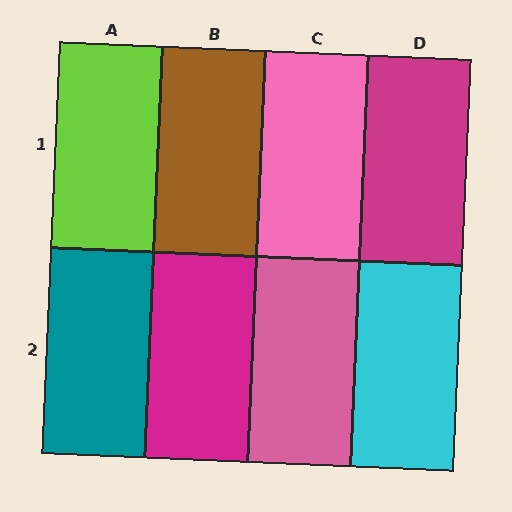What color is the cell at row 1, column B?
Brown.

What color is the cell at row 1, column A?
Lime.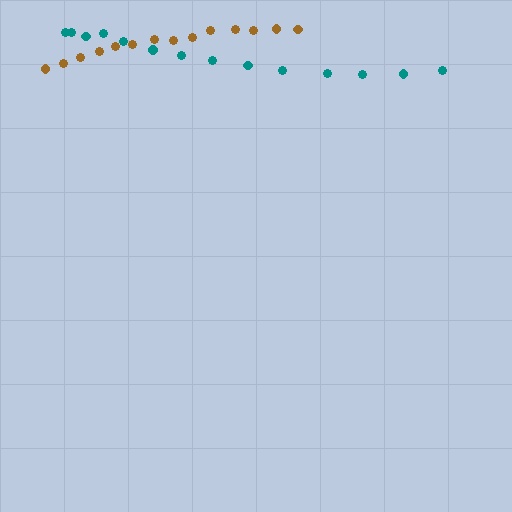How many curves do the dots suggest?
There are 2 distinct paths.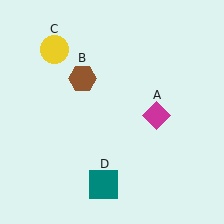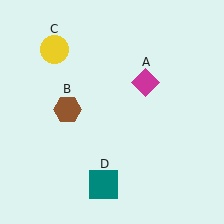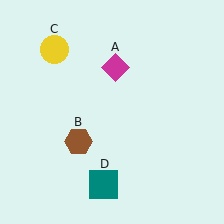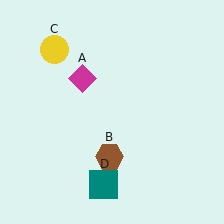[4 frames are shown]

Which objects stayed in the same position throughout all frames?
Yellow circle (object C) and teal square (object D) remained stationary.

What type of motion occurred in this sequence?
The magenta diamond (object A), brown hexagon (object B) rotated counterclockwise around the center of the scene.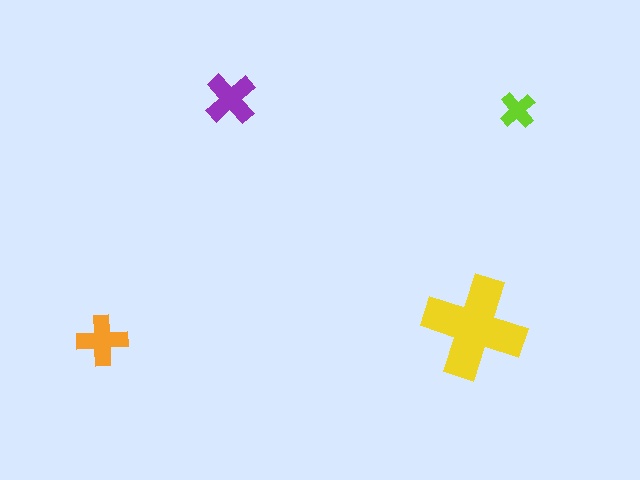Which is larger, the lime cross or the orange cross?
The orange one.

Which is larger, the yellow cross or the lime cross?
The yellow one.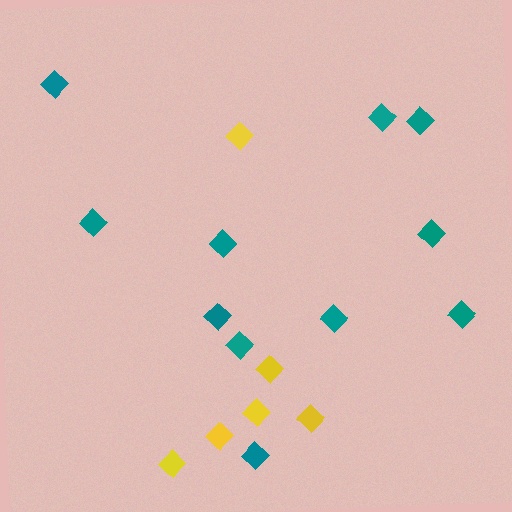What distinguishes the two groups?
There are 2 groups: one group of yellow diamonds (6) and one group of teal diamonds (11).